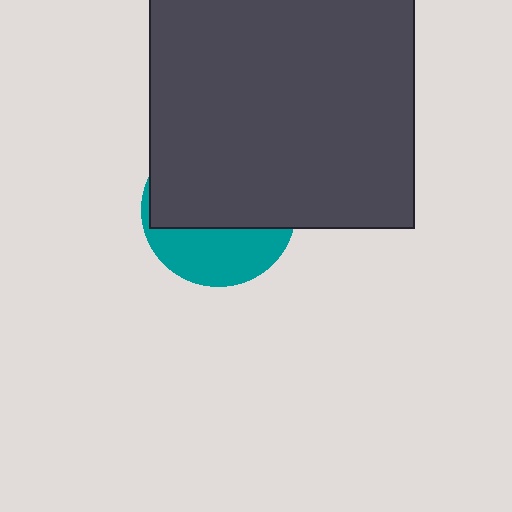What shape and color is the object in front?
The object in front is a dark gray square.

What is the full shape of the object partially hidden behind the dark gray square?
The partially hidden object is a teal circle.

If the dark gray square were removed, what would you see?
You would see the complete teal circle.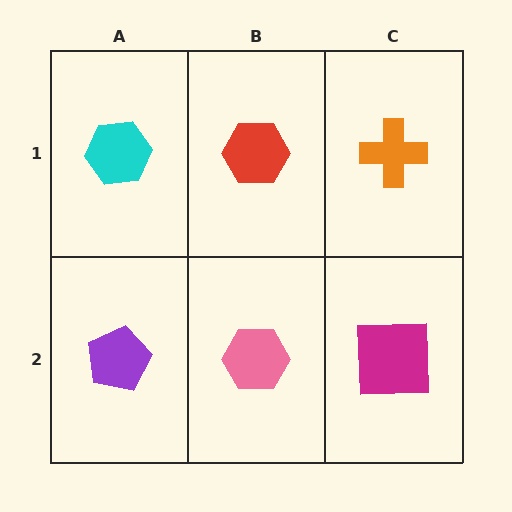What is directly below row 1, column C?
A magenta square.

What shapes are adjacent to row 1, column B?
A pink hexagon (row 2, column B), a cyan hexagon (row 1, column A), an orange cross (row 1, column C).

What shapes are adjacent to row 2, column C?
An orange cross (row 1, column C), a pink hexagon (row 2, column B).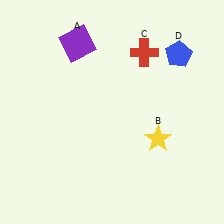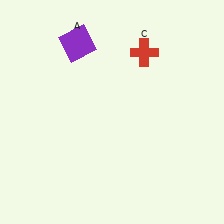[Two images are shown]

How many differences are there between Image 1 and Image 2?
There are 2 differences between the two images.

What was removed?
The yellow star (B), the blue pentagon (D) were removed in Image 2.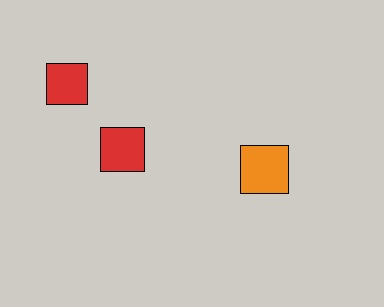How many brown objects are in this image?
There are no brown objects.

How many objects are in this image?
There are 3 objects.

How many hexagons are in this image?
There are no hexagons.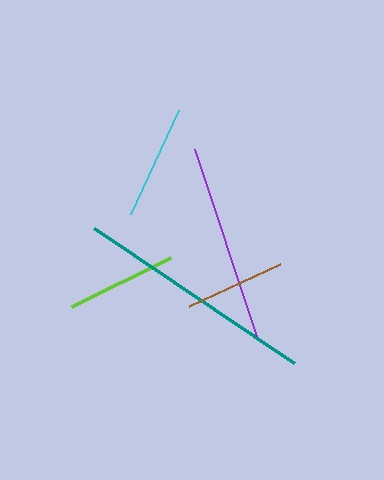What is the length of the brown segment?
The brown segment is approximately 100 pixels long.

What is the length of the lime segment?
The lime segment is approximately 111 pixels long.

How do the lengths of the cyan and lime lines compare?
The cyan and lime lines are approximately the same length.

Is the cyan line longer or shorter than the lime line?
The cyan line is longer than the lime line.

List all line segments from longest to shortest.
From longest to shortest: teal, purple, cyan, lime, brown.